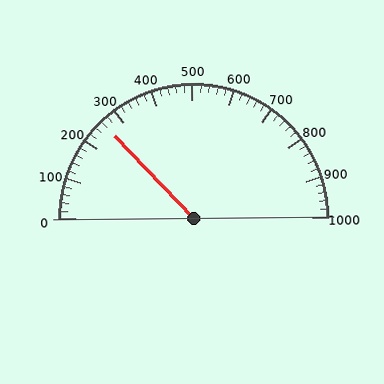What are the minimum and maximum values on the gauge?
The gauge ranges from 0 to 1000.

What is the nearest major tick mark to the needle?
The nearest major tick mark is 300.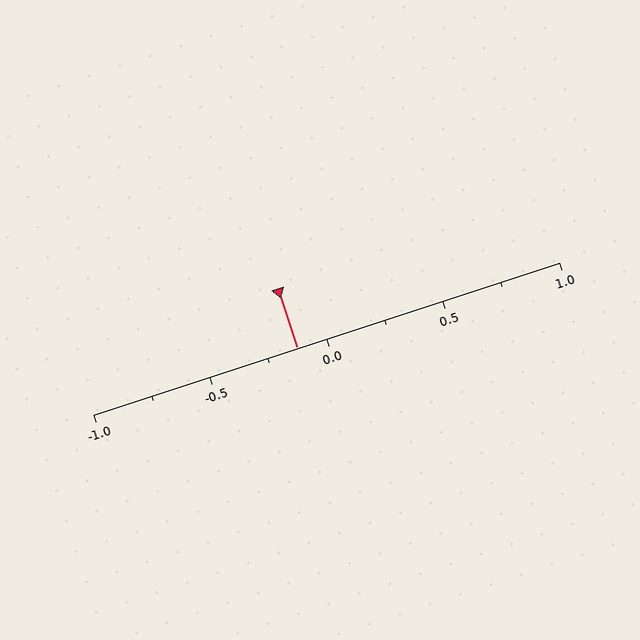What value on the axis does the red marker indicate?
The marker indicates approximately -0.12.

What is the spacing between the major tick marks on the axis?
The major ticks are spaced 0.5 apart.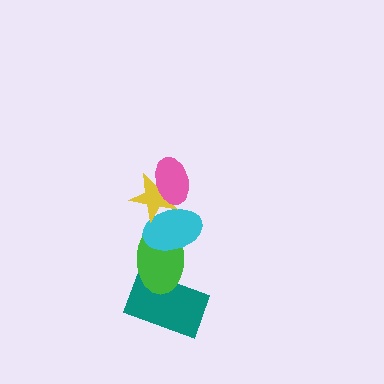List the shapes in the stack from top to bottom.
From top to bottom: the pink ellipse, the yellow star, the cyan ellipse, the green ellipse, the teal rectangle.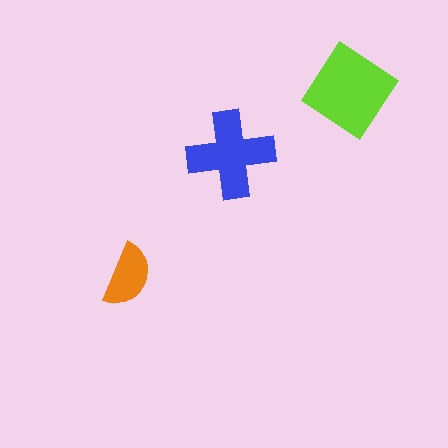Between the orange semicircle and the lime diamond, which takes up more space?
The lime diamond.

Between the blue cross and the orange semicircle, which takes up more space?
The blue cross.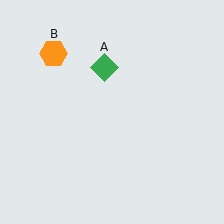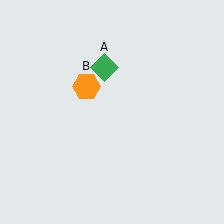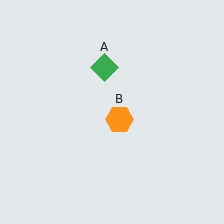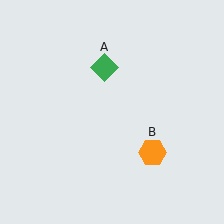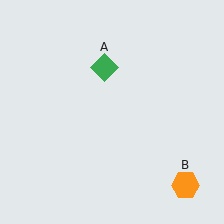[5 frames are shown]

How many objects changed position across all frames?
1 object changed position: orange hexagon (object B).